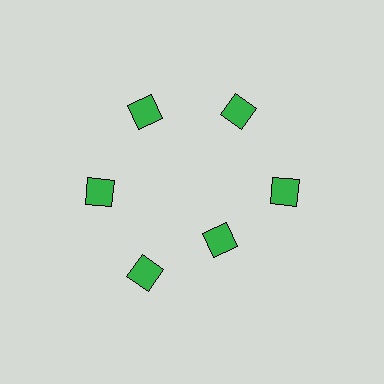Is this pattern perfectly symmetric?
No. The 6 green diamonds are arranged in a ring, but one element near the 5 o'clock position is pulled inward toward the center, breaking the 6-fold rotational symmetry.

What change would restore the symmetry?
The symmetry would be restored by moving it outward, back onto the ring so that all 6 diamonds sit at equal angles and equal distance from the center.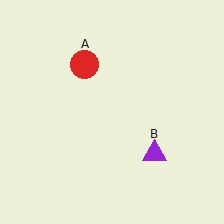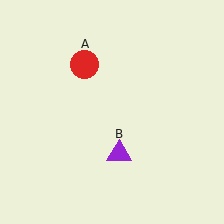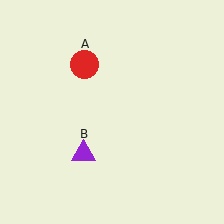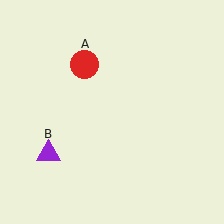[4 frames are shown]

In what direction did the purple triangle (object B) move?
The purple triangle (object B) moved left.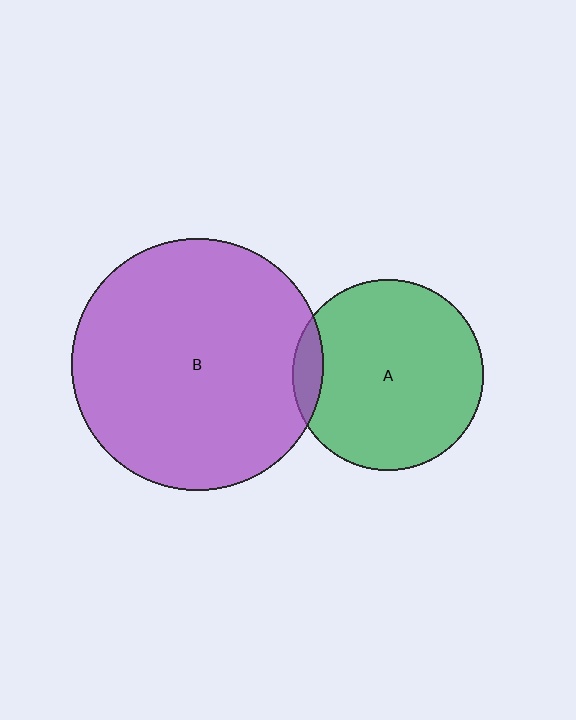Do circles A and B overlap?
Yes.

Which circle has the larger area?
Circle B (purple).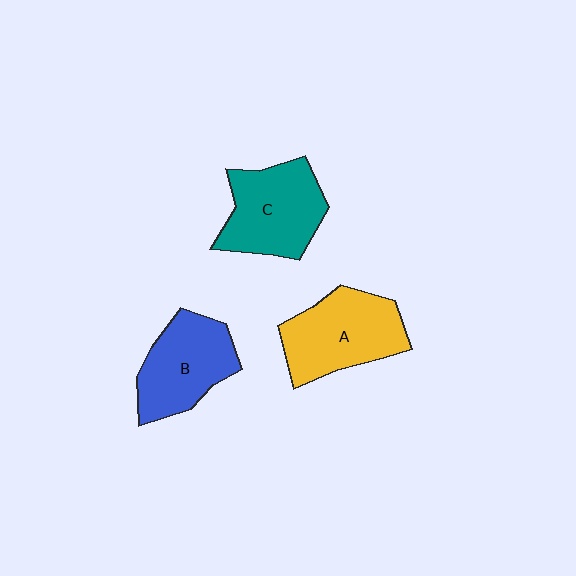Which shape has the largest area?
Shape A (yellow).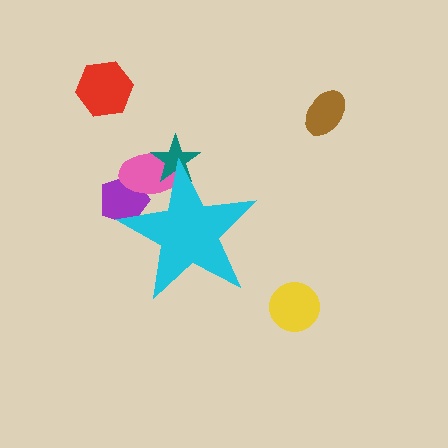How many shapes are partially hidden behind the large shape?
3 shapes are partially hidden.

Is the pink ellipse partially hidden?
Yes, the pink ellipse is partially hidden behind the cyan star.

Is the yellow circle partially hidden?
No, the yellow circle is fully visible.